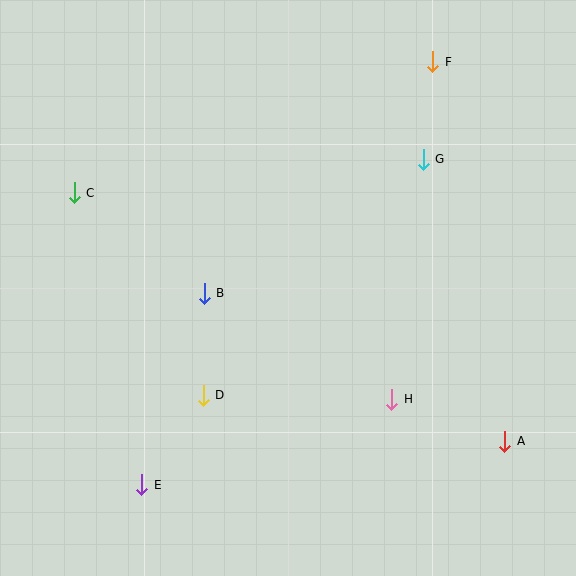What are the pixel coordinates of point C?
Point C is at (74, 193).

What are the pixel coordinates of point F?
Point F is at (433, 62).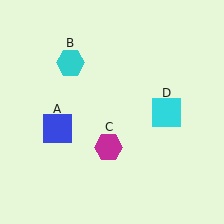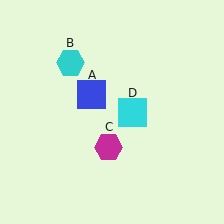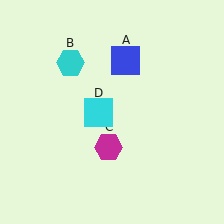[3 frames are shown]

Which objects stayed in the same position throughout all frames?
Cyan hexagon (object B) and magenta hexagon (object C) remained stationary.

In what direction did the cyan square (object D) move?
The cyan square (object D) moved left.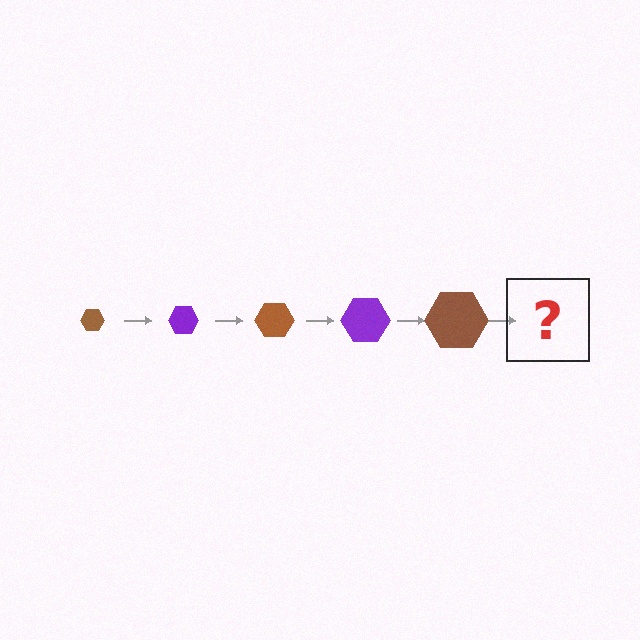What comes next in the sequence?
The next element should be a purple hexagon, larger than the previous one.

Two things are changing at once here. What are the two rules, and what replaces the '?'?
The two rules are that the hexagon grows larger each step and the color cycles through brown and purple. The '?' should be a purple hexagon, larger than the previous one.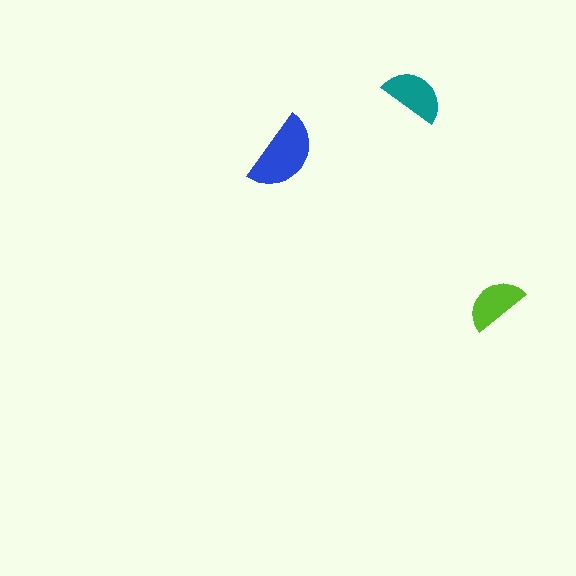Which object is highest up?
The teal semicircle is topmost.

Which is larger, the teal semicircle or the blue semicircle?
The blue one.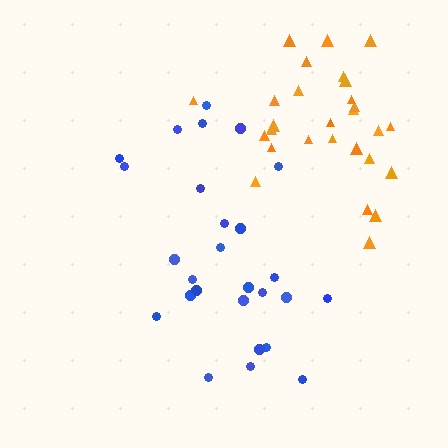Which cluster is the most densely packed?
Orange.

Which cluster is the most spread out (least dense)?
Blue.